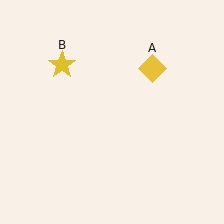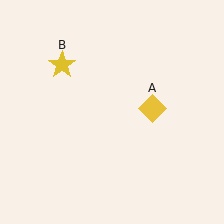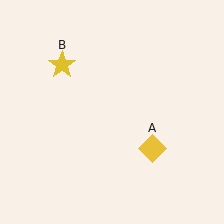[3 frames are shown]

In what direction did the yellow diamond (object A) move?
The yellow diamond (object A) moved down.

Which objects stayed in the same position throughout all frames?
Yellow star (object B) remained stationary.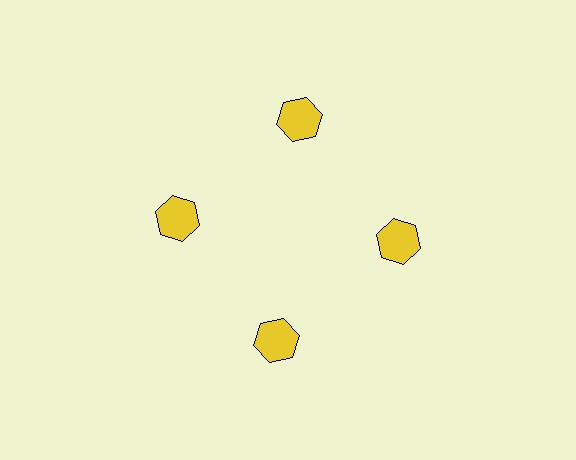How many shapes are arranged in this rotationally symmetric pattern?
There are 4 shapes, arranged in 4 groups of 1.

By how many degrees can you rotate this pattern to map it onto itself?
The pattern maps onto itself every 90 degrees of rotation.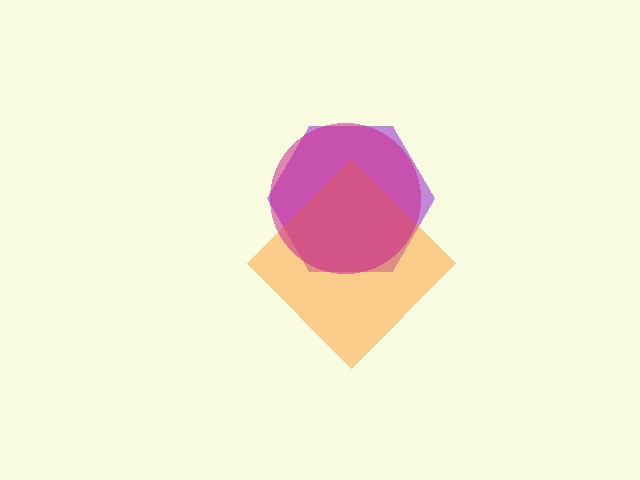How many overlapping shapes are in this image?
There are 3 overlapping shapes in the image.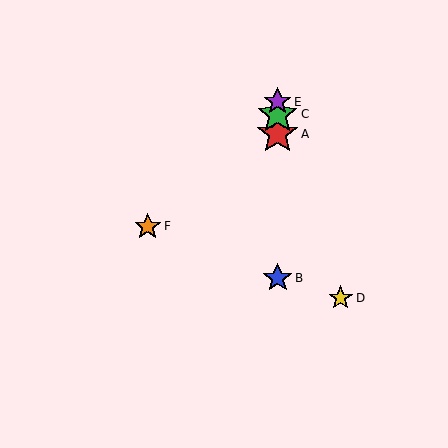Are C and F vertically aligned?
No, C is at x≈278 and F is at x≈148.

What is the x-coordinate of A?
Object A is at x≈278.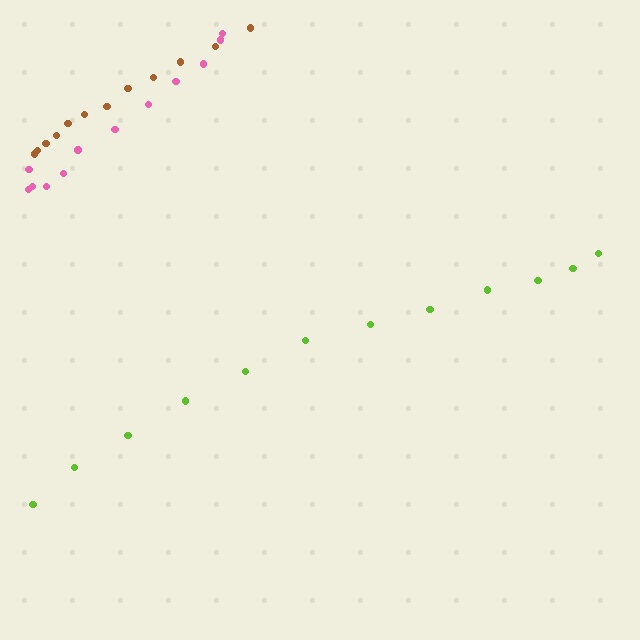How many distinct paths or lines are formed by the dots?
There are 3 distinct paths.